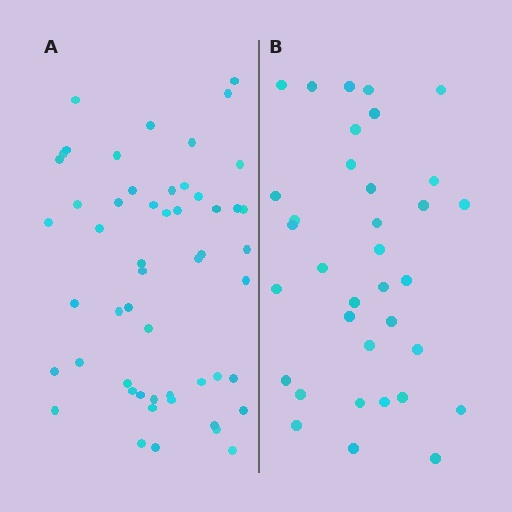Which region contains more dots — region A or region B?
Region A (the left region) has more dots.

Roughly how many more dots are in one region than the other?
Region A has approximately 20 more dots than region B.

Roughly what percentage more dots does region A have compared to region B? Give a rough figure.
About 50% more.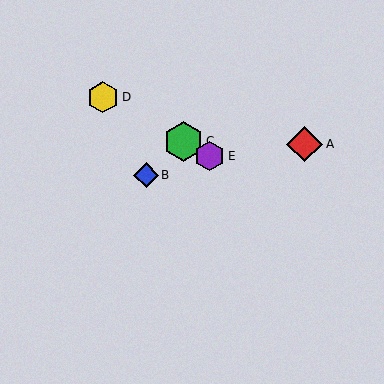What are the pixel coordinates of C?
Object C is at (183, 141).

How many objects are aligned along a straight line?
3 objects (C, D, E) are aligned along a straight line.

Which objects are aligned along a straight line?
Objects C, D, E are aligned along a straight line.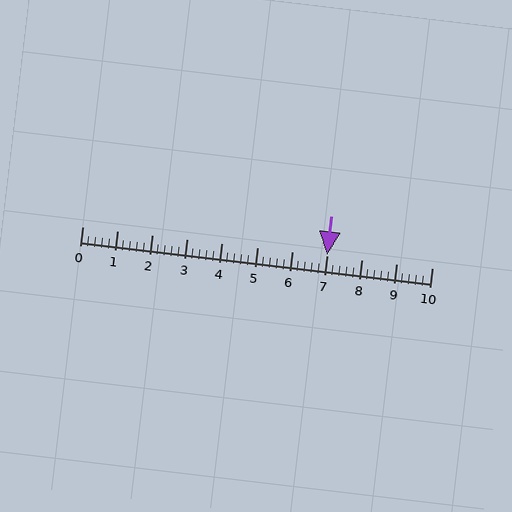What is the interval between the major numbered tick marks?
The major tick marks are spaced 1 units apart.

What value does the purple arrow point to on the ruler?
The purple arrow points to approximately 7.0.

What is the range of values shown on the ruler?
The ruler shows values from 0 to 10.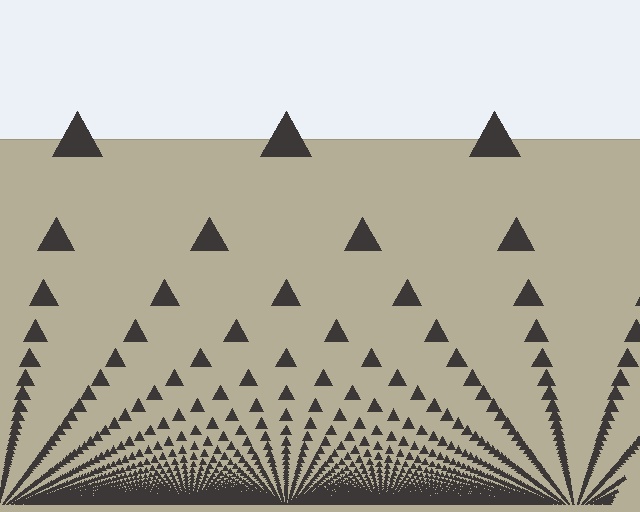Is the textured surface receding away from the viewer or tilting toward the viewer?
The surface appears to tilt toward the viewer. Texture elements get larger and sparser toward the top.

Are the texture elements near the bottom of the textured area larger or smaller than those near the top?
Smaller. The gradient is inverted — elements near the bottom are smaller and denser.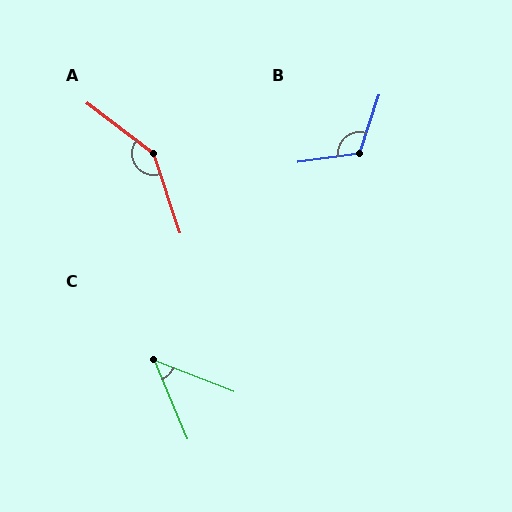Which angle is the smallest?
C, at approximately 46 degrees.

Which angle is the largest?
A, at approximately 146 degrees.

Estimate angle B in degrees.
Approximately 116 degrees.